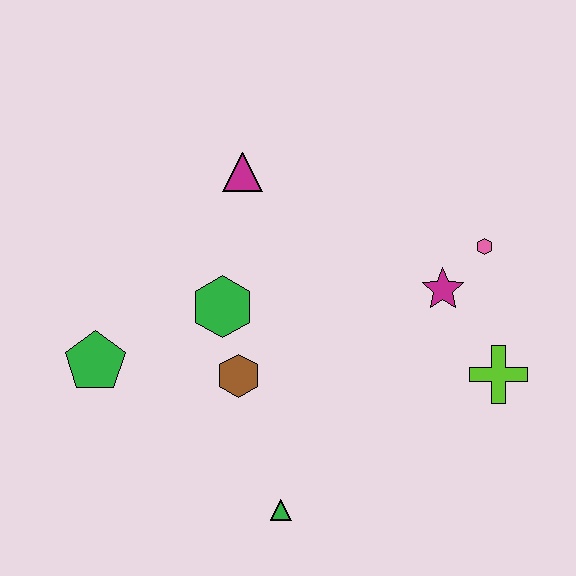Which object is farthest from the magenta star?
The green pentagon is farthest from the magenta star.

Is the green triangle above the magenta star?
No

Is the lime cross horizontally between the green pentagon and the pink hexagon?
No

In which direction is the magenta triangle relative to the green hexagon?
The magenta triangle is above the green hexagon.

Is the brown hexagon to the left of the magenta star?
Yes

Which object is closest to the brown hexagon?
The green hexagon is closest to the brown hexagon.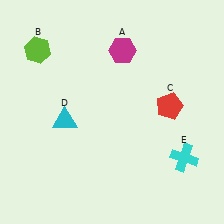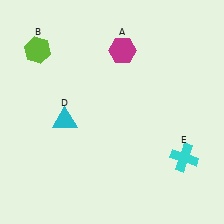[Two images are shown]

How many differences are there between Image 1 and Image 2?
There is 1 difference between the two images.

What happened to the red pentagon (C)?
The red pentagon (C) was removed in Image 2. It was in the top-right area of Image 1.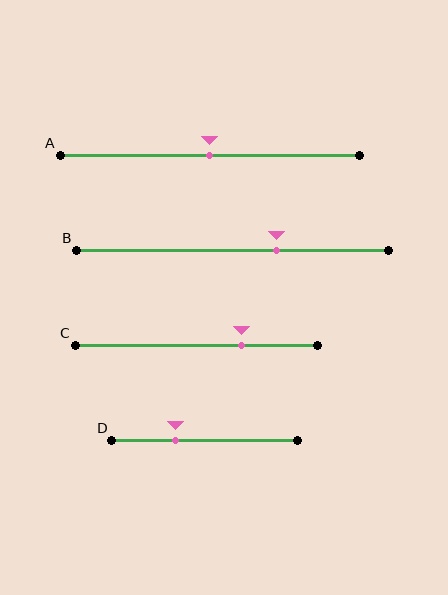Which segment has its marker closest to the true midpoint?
Segment A has its marker closest to the true midpoint.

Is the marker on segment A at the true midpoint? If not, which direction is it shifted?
Yes, the marker on segment A is at the true midpoint.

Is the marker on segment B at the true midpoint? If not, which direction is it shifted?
No, the marker on segment B is shifted to the right by about 14% of the segment length.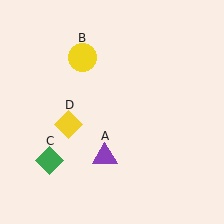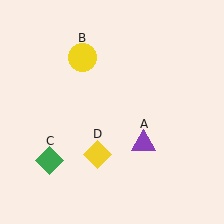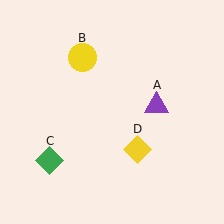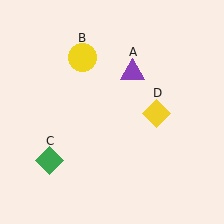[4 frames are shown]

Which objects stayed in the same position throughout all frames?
Yellow circle (object B) and green diamond (object C) remained stationary.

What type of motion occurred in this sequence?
The purple triangle (object A), yellow diamond (object D) rotated counterclockwise around the center of the scene.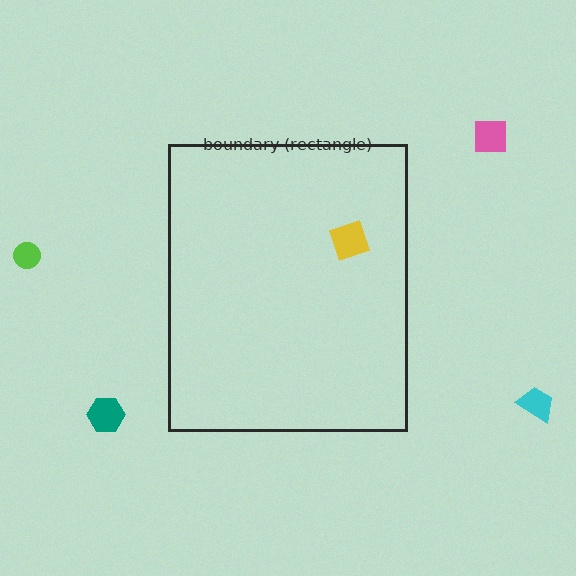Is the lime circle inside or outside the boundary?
Outside.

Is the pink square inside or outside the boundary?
Outside.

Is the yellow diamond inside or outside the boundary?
Inside.